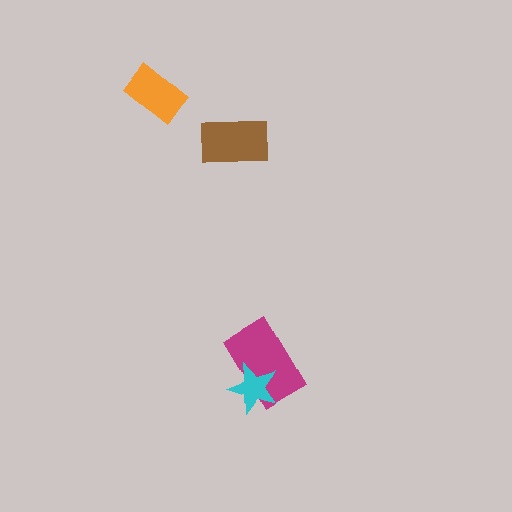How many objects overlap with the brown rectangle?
0 objects overlap with the brown rectangle.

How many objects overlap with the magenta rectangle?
1 object overlaps with the magenta rectangle.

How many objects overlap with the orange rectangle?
0 objects overlap with the orange rectangle.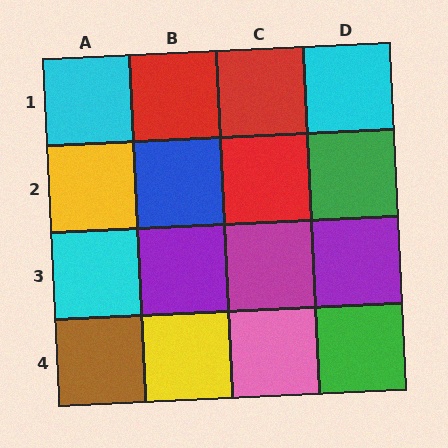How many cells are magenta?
1 cell is magenta.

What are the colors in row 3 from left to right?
Cyan, purple, magenta, purple.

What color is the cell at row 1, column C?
Red.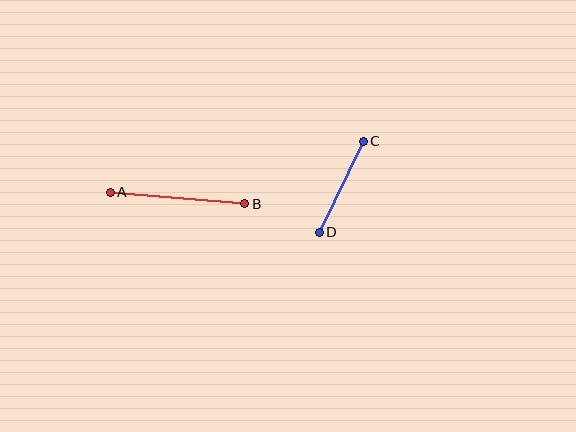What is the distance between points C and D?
The distance is approximately 101 pixels.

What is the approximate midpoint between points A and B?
The midpoint is at approximately (178, 198) pixels.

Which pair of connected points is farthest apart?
Points A and B are farthest apart.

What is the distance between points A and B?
The distance is approximately 135 pixels.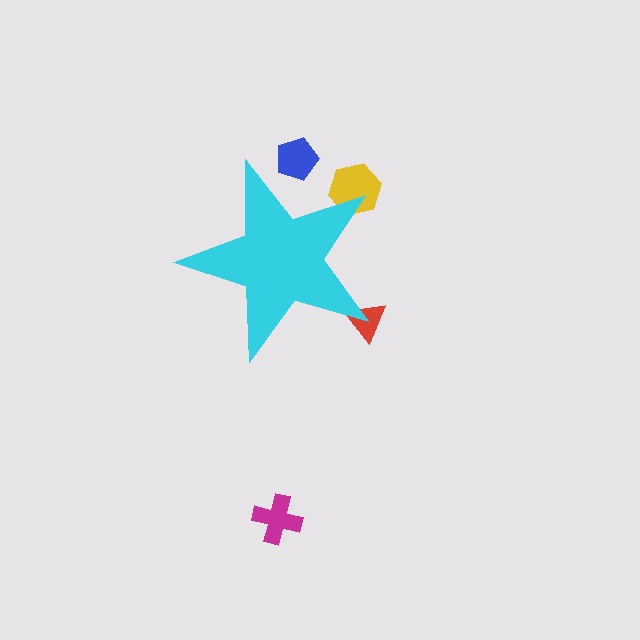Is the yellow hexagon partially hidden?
Yes, the yellow hexagon is partially hidden behind the cyan star.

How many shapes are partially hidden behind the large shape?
3 shapes are partially hidden.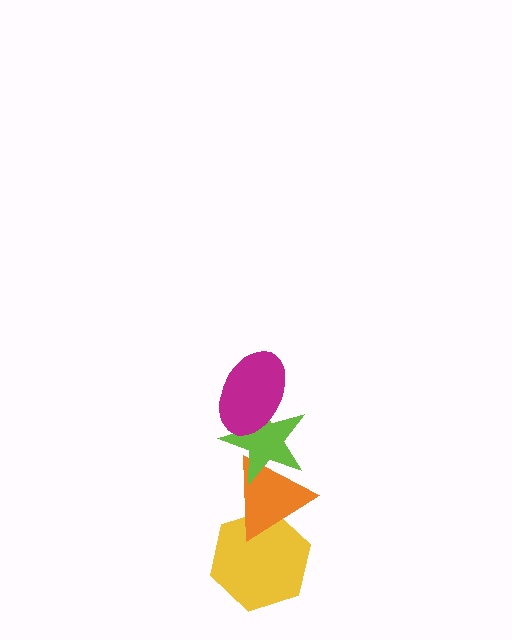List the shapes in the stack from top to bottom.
From top to bottom: the magenta ellipse, the lime star, the orange triangle, the yellow hexagon.